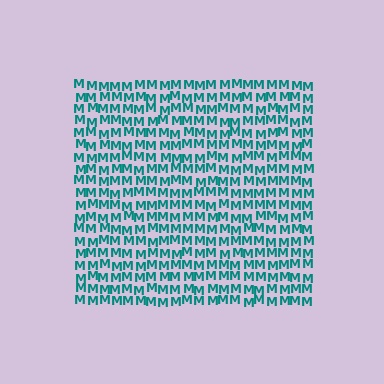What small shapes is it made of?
It is made of small letter M's.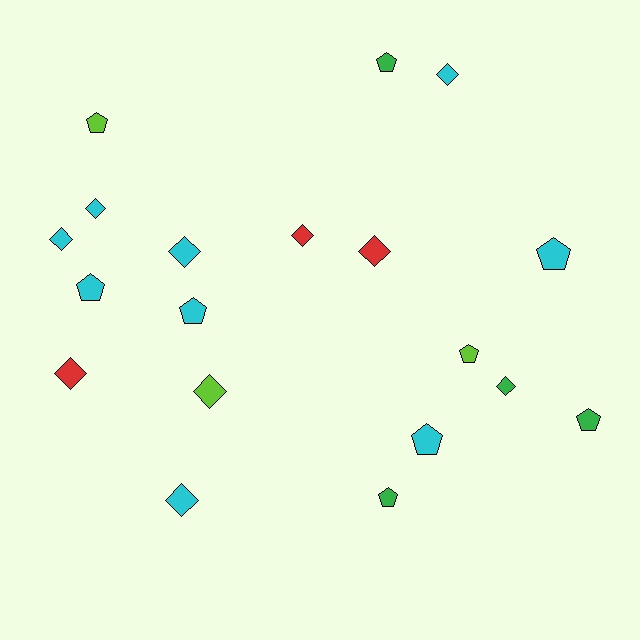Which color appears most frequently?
Cyan, with 9 objects.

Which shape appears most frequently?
Diamond, with 10 objects.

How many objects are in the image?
There are 19 objects.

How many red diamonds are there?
There are 3 red diamonds.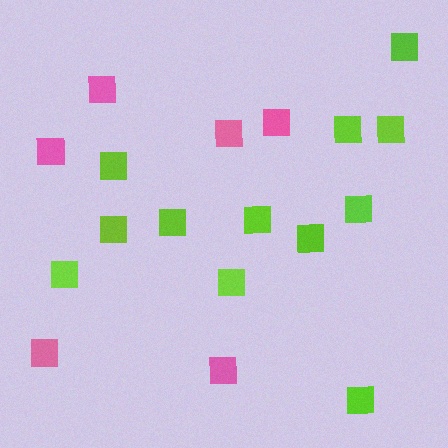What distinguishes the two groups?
There are 2 groups: one group of lime squares (12) and one group of pink squares (6).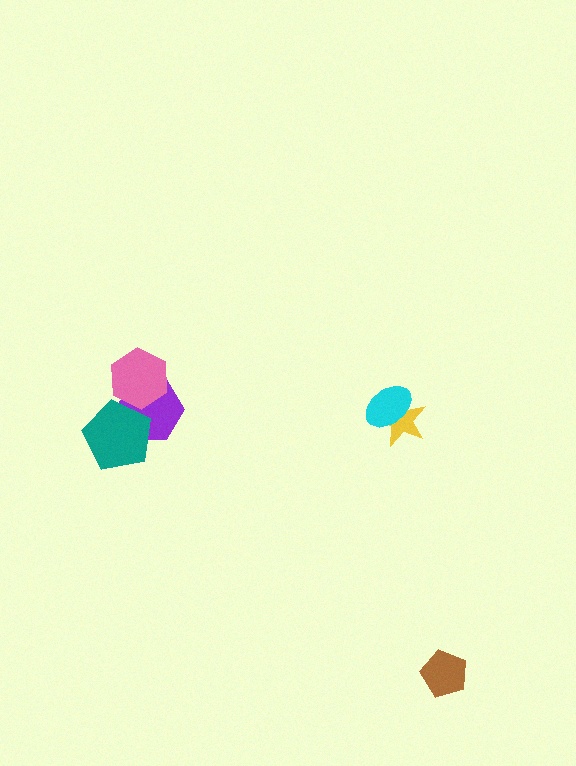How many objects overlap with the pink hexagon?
1 object overlaps with the pink hexagon.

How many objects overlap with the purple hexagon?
2 objects overlap with the purple hexagon.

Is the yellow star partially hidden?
Yes, it is partially covered by another shape.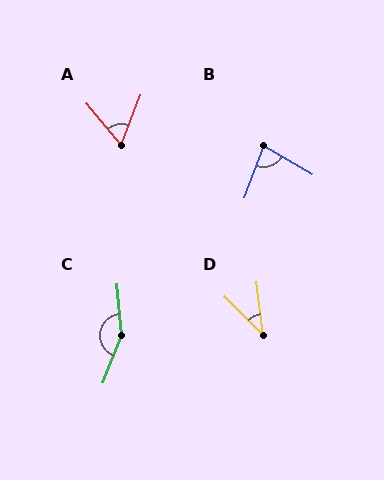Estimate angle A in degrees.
Approximately 61 degrees.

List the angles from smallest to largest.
D (38°), A (61°), B (79°), C (154°).